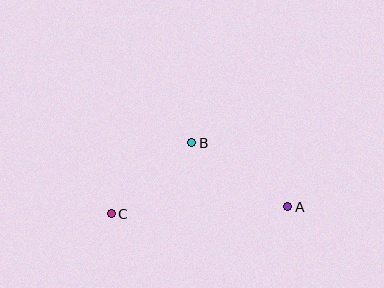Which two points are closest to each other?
Points B and C are closest to each other.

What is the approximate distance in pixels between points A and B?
The distance between A and B is approximately 115 pixels.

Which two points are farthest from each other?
Points A and C are farthest from each other.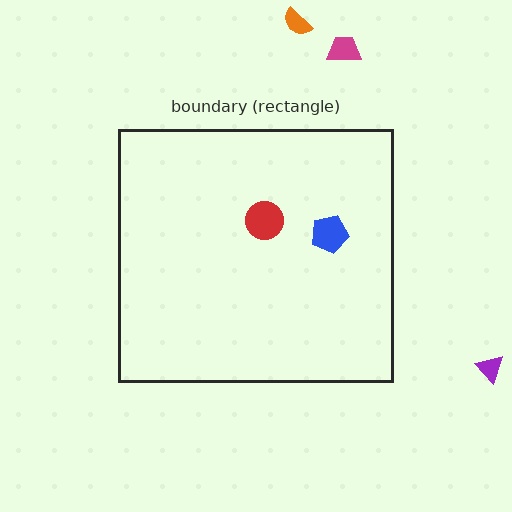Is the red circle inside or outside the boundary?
Inside.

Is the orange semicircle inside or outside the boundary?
Outside.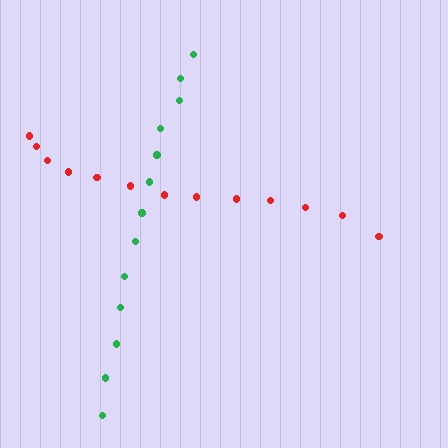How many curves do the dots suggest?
There are 2 distinct paths.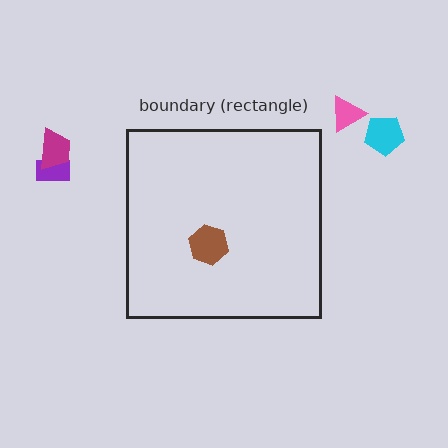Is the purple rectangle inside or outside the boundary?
Outside.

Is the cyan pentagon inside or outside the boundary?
Outside.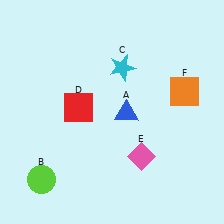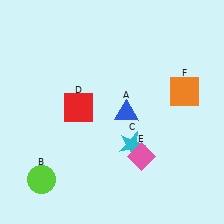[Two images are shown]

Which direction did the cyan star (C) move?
The cyan star (C) moved down.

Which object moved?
The cyan star (C) moved down.